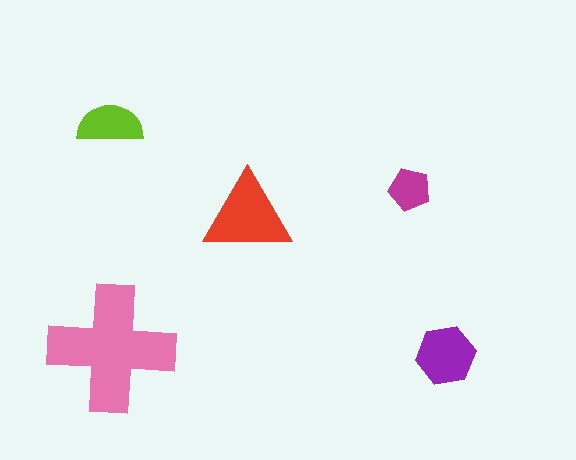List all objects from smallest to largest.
The magenta pentagon, the lime semicircle, the purple hexagon, the red triangle, the pink cross.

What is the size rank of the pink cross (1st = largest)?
1st.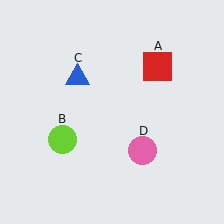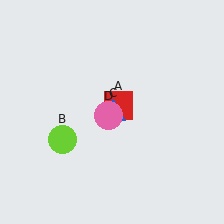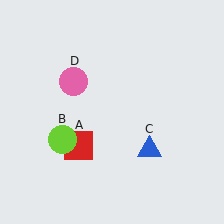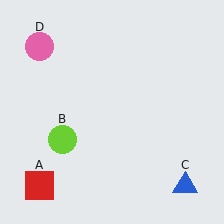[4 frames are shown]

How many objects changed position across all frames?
3 objects changed position: red square (object A), blue triangle (object C), pink circle (object D).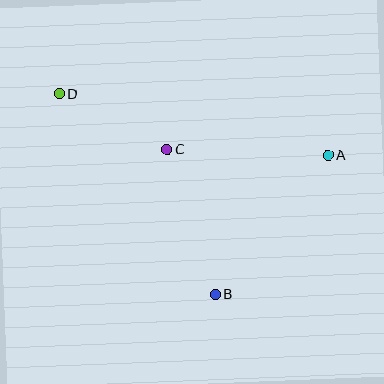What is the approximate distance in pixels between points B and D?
The distance between B and D is approximately 254 pixels.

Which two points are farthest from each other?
Points A and D are farthest from each other.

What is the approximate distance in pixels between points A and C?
The distance between A and C is approximately 161 pixels.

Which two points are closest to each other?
Points C and D are closest to each other.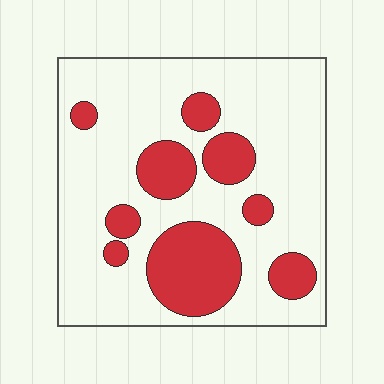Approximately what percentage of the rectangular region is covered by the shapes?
Approximately 25%.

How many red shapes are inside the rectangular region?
9.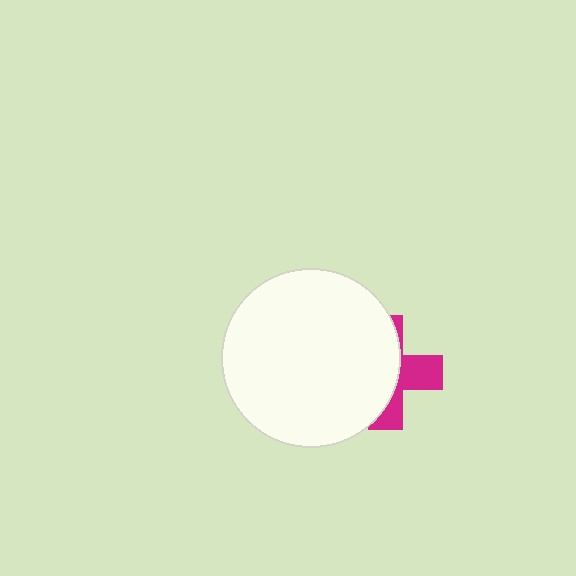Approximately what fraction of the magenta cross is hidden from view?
Roughly 63% of the magenta cross is hidden behind the white circle.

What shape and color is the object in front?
The object in front is a white circle.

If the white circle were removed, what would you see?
You would see the complete magenta cross.